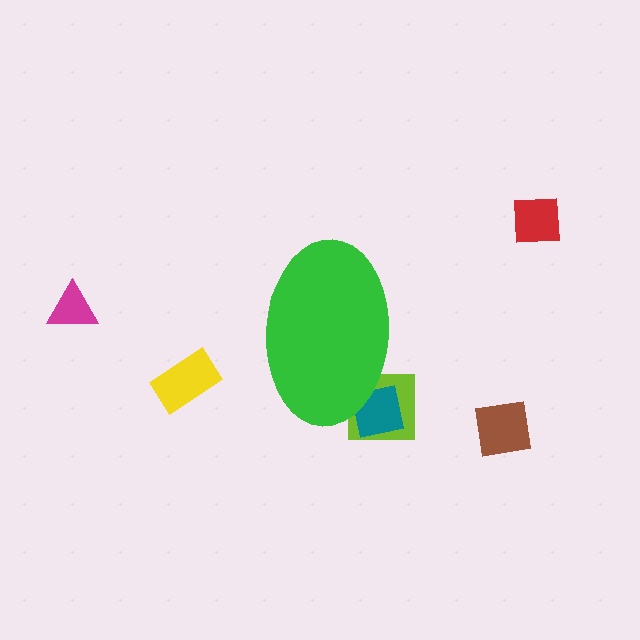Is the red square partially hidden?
No, the red square is fully visible.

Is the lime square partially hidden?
Yes, the lime square is partially hidden behind the green ellipse.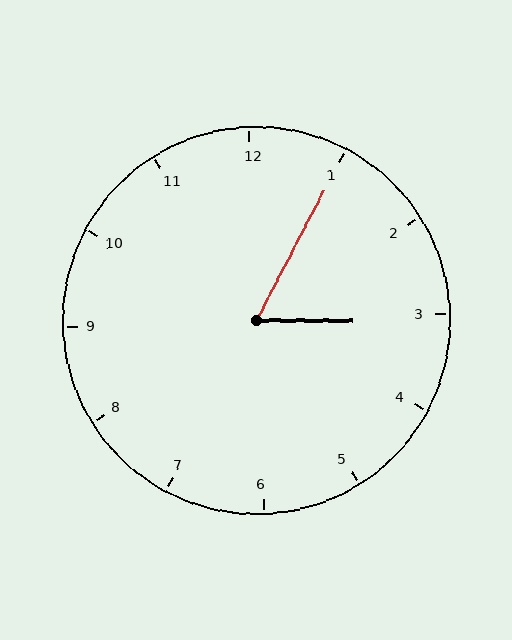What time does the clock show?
3:05.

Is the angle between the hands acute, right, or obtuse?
It is acute.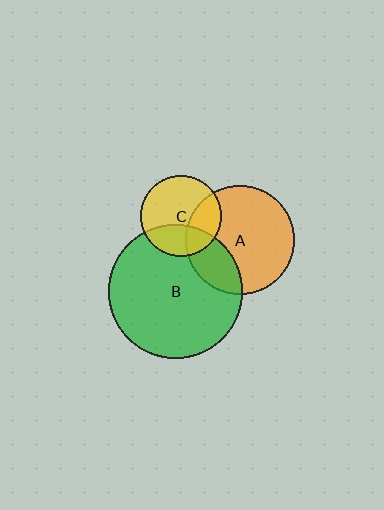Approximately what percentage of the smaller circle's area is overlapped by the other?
Approximately 25%.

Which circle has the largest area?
Circle B (green).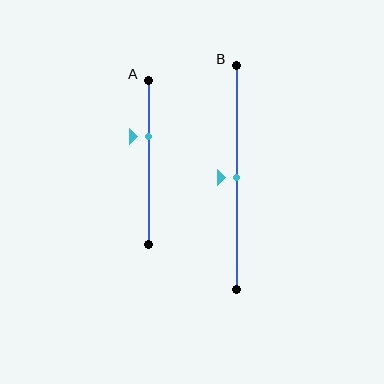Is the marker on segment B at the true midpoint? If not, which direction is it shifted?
Yes, the marker on segment B is at the true midpoint.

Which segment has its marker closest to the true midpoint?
Segment B has its marker closest to the true midpoint.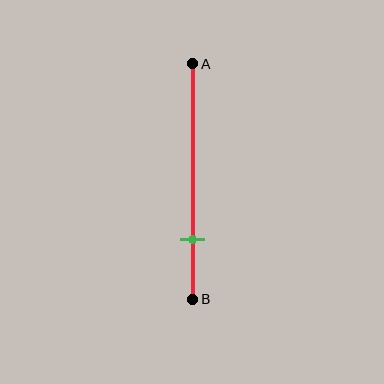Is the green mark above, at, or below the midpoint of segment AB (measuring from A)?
The green mark is below the midpoint of segment AB.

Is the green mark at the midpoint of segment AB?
No, the mark is at about 75% from A, not at the 50% midpoint.